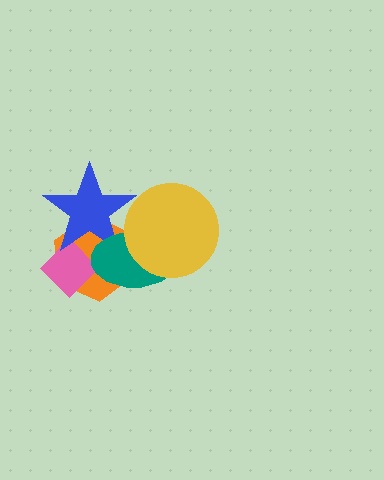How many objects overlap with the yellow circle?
2 objects overlap with the yellow circle.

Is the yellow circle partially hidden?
No, no other shape covers it.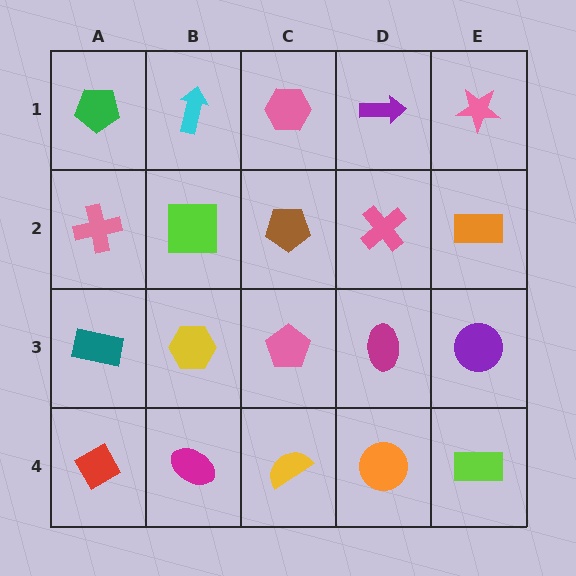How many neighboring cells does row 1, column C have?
3.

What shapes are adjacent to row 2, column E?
A pink star (row 1, column E), a purple circle (row 3, column E), a pink cross (row 2, column D).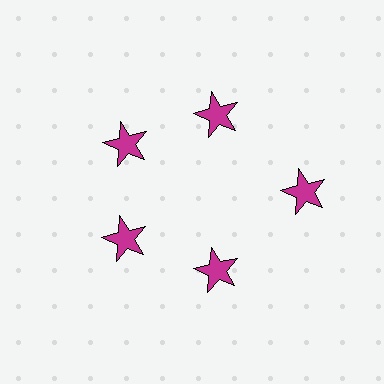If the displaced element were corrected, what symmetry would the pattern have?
It would have 5-fold rotational symmetry — the pattern would map onto itself every 72 degrees.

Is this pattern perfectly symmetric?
No. The 5 magenta stars are arranged in a ring, but one element near the 3 o'clock position is pushed outward from the center, breaking the 5-fold rotational symmetry.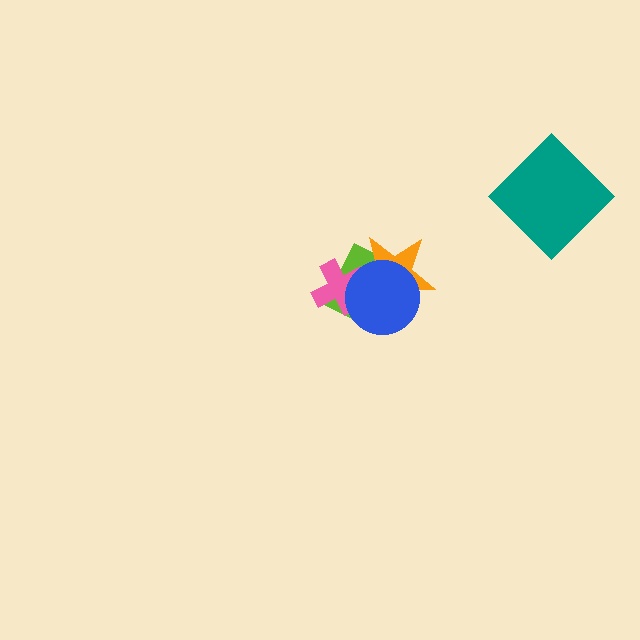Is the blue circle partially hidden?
No, no other shape covers it.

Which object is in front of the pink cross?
The blue circle is in front of the pink cross.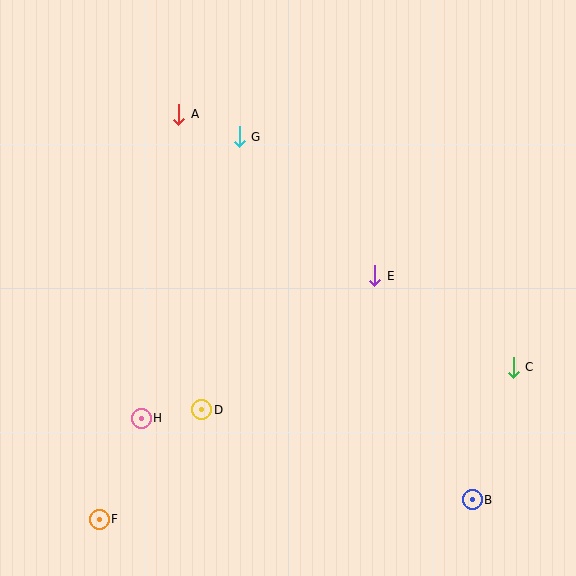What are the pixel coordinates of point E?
Point E is at (375, 276).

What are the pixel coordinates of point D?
Point D is at (202, 410).